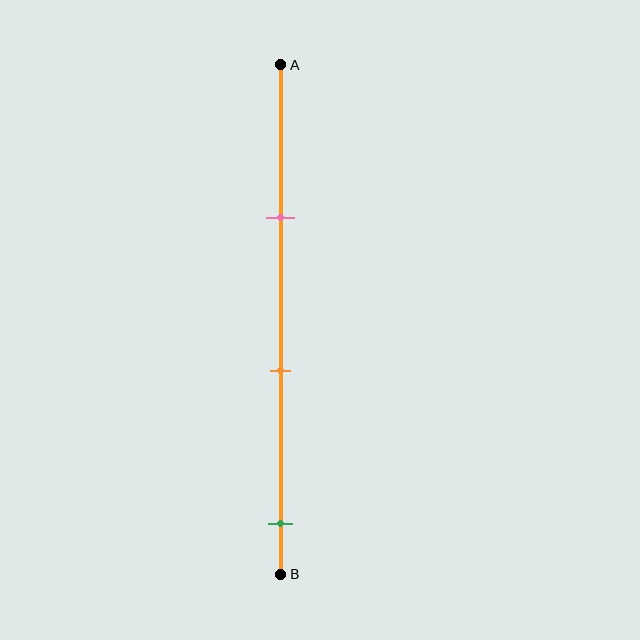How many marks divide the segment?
There are 3 marks dividing the segment.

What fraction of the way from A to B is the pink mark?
The pink mark is approximately 30% (0.3) of the way from A to B.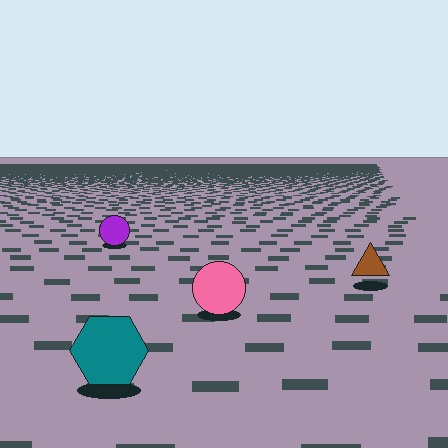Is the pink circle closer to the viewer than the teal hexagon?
No. The teal hexagon is closer — you can tell from the texture gradient: the ground texture is coarser near it.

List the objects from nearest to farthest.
From nearest to farthest: the teal hexagon, the pink circle, the brown triangle, the purple circle.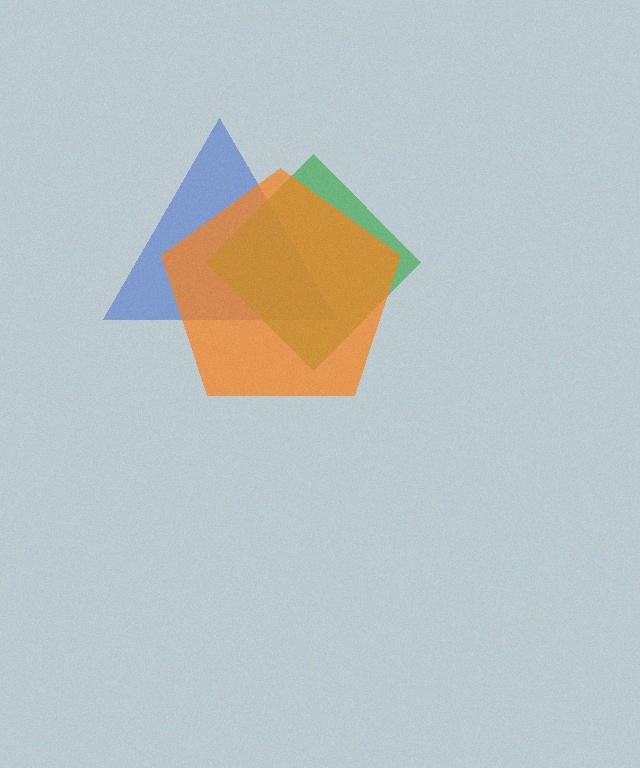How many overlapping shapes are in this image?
There are 3 overlapping shapes in the image.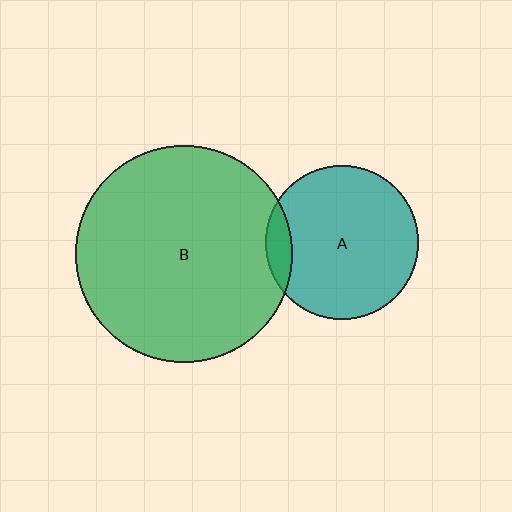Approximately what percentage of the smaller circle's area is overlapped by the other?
Approximately 10%.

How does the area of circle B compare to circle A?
Approximately 2.0 times.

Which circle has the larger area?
Circle B (green).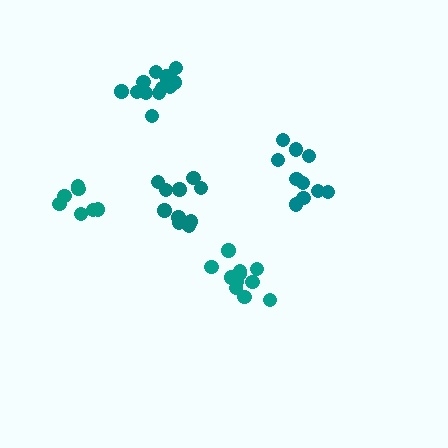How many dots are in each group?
Group 1: 11 dots, Group 2: 10 dots, Group 3: 10 dots, Group 4: 13 dots, Group 5: 7 dots (51 total).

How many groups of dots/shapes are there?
There are 5 groups.